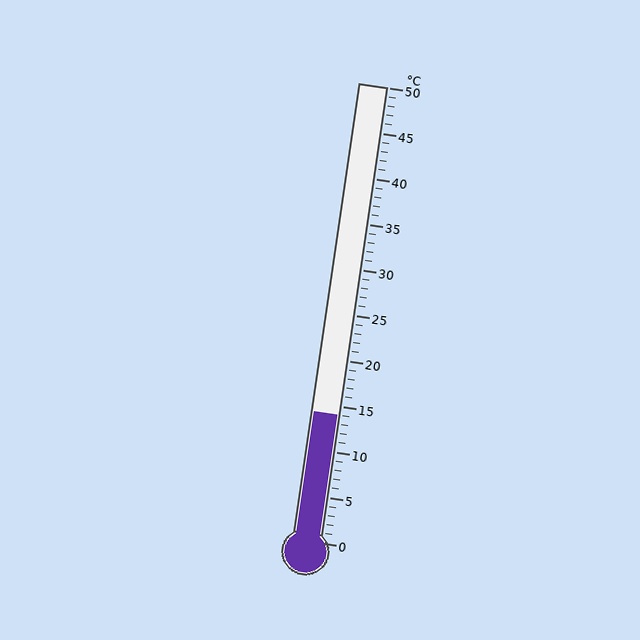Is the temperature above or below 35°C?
The temperature is below 35°C.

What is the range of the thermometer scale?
The thermometer scale ranges from 0°C to 50°C.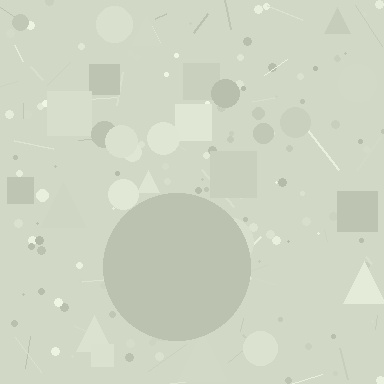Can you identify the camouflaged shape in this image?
The camouflaged shape is a circle.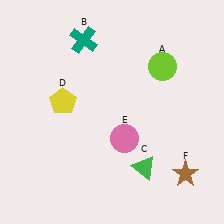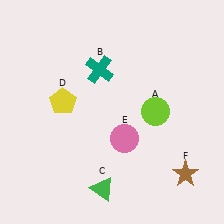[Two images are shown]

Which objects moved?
The objects that moved are: the lime circle (A), the teal cross (B), the green triangle (C).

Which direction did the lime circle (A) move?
The lime circle (A) moved down.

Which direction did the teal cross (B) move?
The teal cross (B) moved down.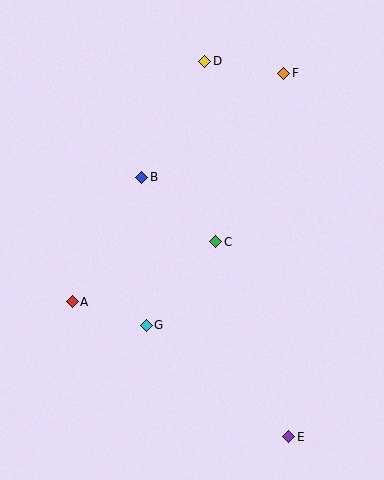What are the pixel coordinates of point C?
Point C is at (216, 242).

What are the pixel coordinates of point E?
Point E is at (289, 437).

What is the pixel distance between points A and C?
The distance between A and C is 156 pixels.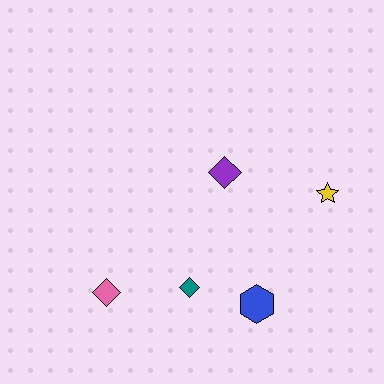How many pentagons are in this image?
There are no pentagons.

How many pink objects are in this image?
There is 1 pink object.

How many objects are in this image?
There are 5 objects.